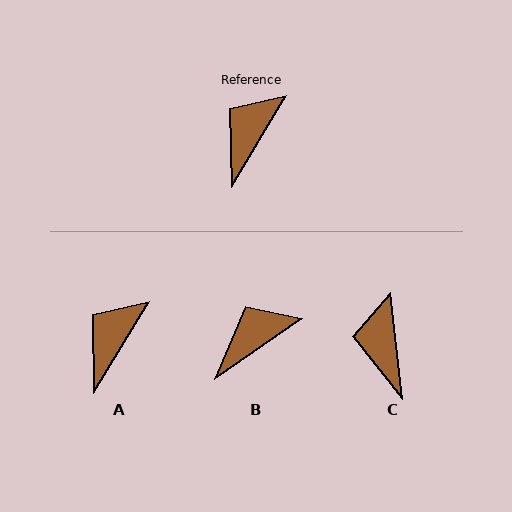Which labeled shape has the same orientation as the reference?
A.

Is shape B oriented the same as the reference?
No, it is off by about 24 degrees.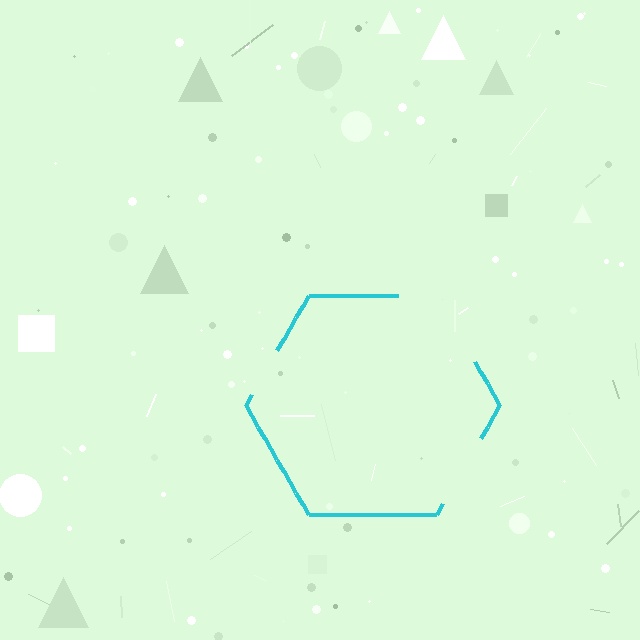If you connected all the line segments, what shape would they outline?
They would outline a hexagon.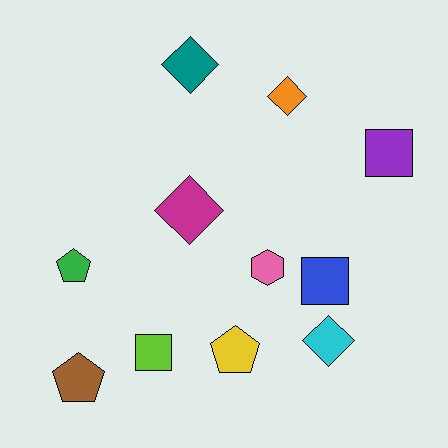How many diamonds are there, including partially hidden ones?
There are 4 diamonds.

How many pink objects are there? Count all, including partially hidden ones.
There is 1 pink object.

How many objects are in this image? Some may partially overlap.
There are 11 objects.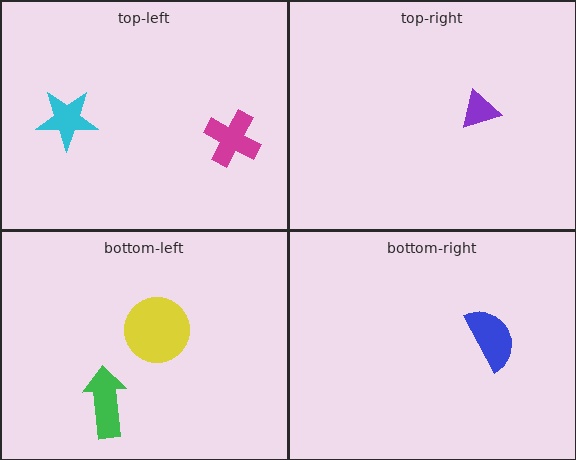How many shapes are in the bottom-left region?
2.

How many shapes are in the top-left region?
2.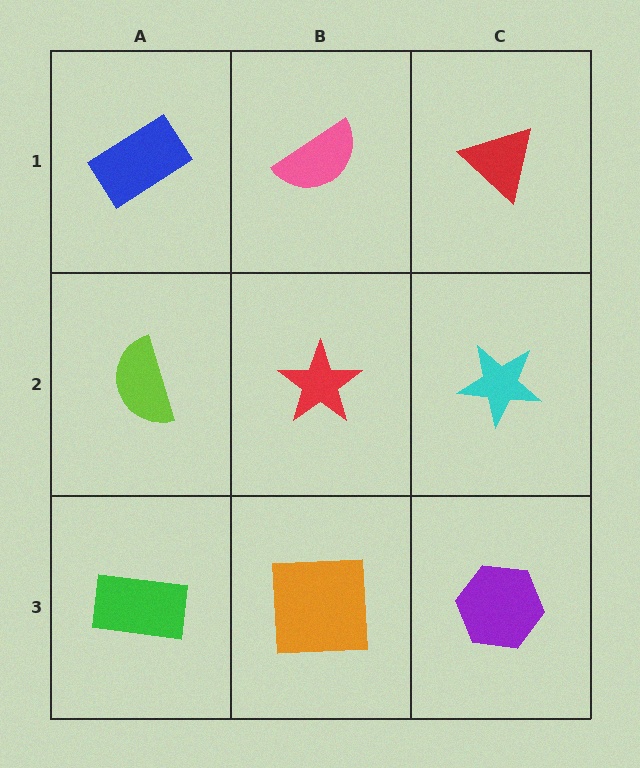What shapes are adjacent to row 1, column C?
A cyan star (row 2, column C), a pink semicircle (row 1, column B).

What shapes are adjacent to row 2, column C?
A red triangle (row 1, column C), a purple hexagon (row 3, column C), a red star (row 2, column B).